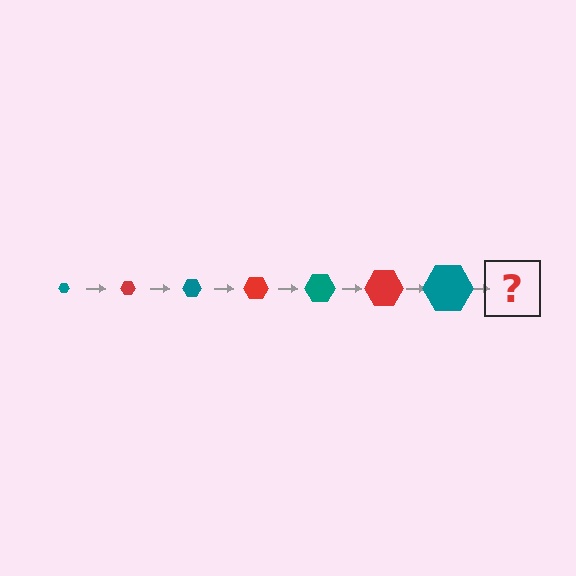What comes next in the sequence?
The next element should be a red hexagon, larger than the previous one.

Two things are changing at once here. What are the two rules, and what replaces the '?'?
The two rules are that the hexagon grows larger each step and the color cycles through teal and red. The '?' should be a red hexagon, larger than the previous one.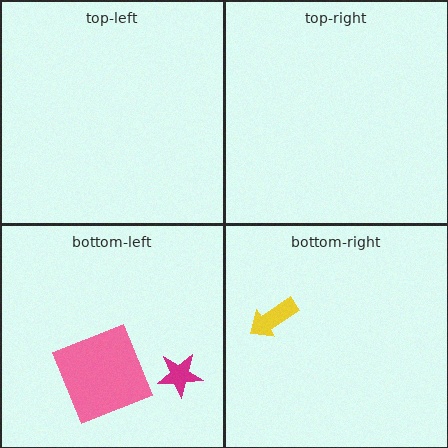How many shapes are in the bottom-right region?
1.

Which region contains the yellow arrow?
The bottom-right region.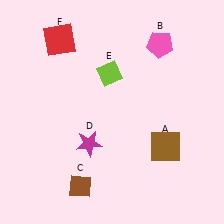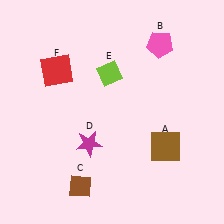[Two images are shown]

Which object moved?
The red square (F) moved down.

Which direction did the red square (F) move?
The red square (F) moved down.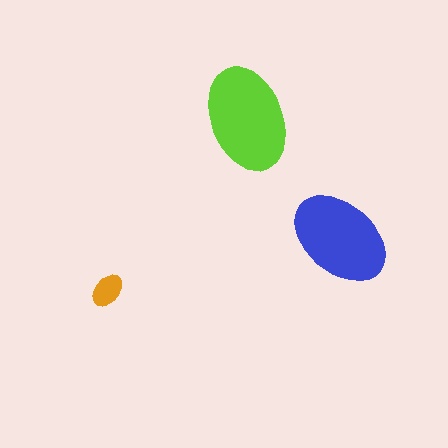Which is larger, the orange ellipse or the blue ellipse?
The blue one.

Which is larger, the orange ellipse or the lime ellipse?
The lime one.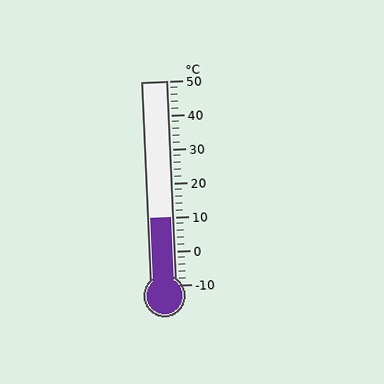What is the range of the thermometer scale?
The thermometer scale ranges from -10°C to 50°C.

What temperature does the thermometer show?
The thermometer shows approximately 10°C.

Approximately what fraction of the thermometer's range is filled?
The thermometer is filled to approximately 35% of its range.